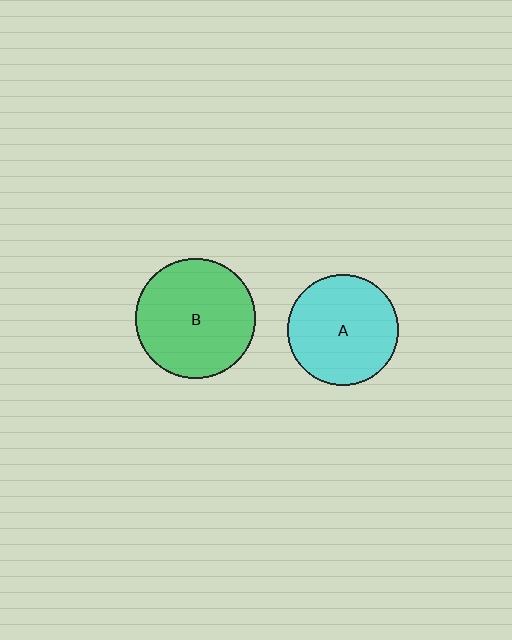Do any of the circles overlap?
No, none of the circles overlap.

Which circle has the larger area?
Circle B (green).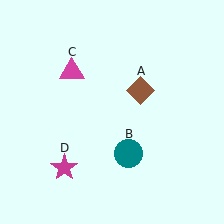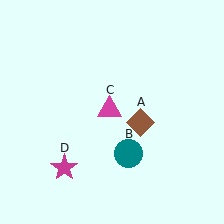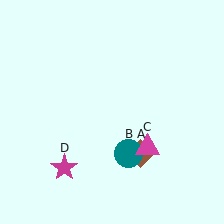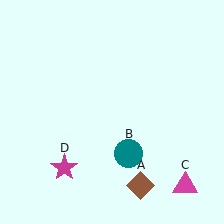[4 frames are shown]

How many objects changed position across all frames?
2 objects changed position: brown diamond (object A), magenta triangle (object C).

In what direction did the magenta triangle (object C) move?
The magenta triangle (object C) moved down and to the right.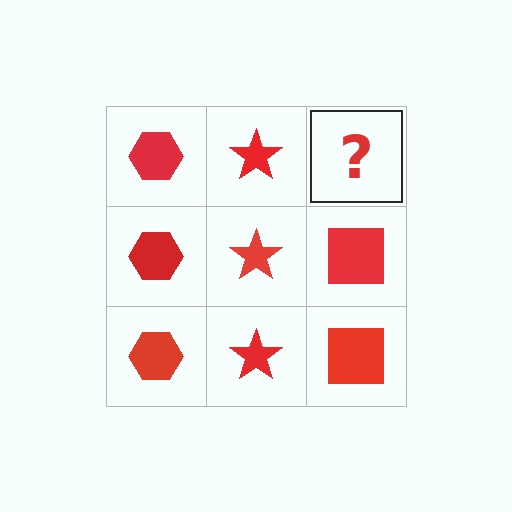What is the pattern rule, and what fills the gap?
The rule is that each column has a consistent shape. The gap should be filled with a red square.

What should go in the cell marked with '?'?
The missing cell should contain a red square.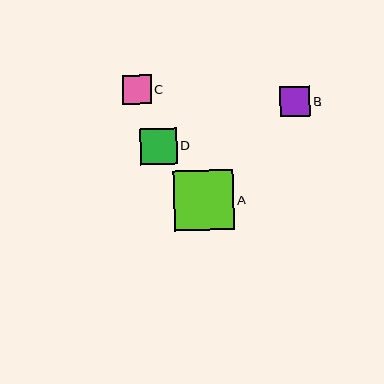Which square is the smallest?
Square C is the smallest with a size of approximately 29 pixels.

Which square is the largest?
Square A is the largest with a size of approximately 60 pixels.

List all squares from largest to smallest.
From largest to smallest: A, D, B, C.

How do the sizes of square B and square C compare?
Square B and square C are approximately the same size.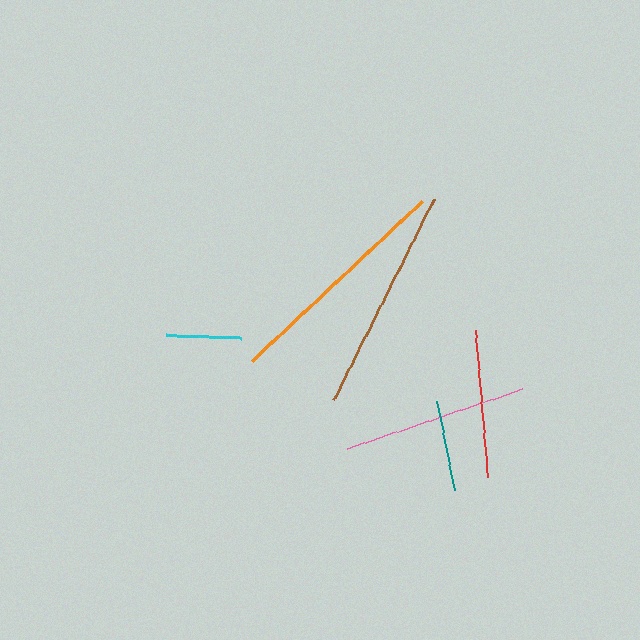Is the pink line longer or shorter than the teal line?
The pink line is longer than the teal line.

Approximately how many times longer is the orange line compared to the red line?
The orange line is approximately 1.6 times the length of the red line.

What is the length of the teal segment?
The teal segment is approximately 91 pixels long.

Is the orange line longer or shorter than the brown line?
The orange line is longer than the brown line.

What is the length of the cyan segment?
The cyan segment is approximately 75 pixels long.